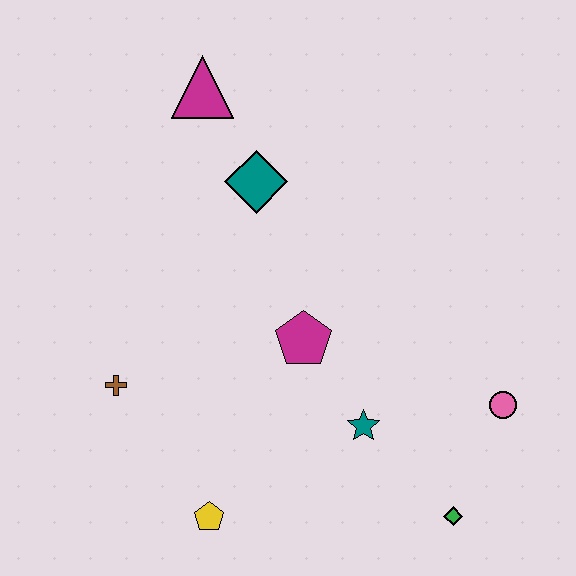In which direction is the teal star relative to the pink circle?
The teal star is to the left of the pink circle.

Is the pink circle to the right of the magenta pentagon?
Yes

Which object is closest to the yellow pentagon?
The brown cross is closest to the yellow pentagon.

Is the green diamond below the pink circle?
Yes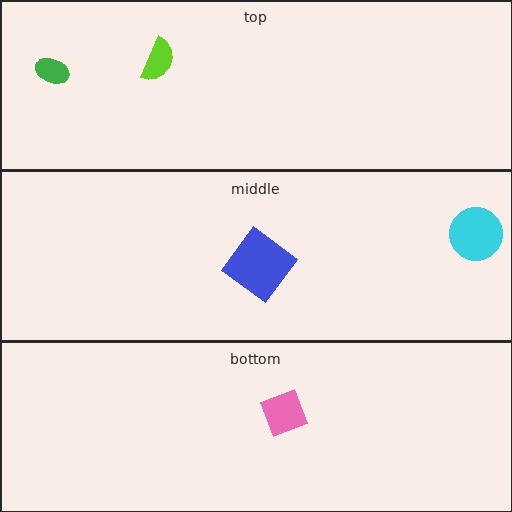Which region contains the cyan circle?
The middle region.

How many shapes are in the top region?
2.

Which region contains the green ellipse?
The top region.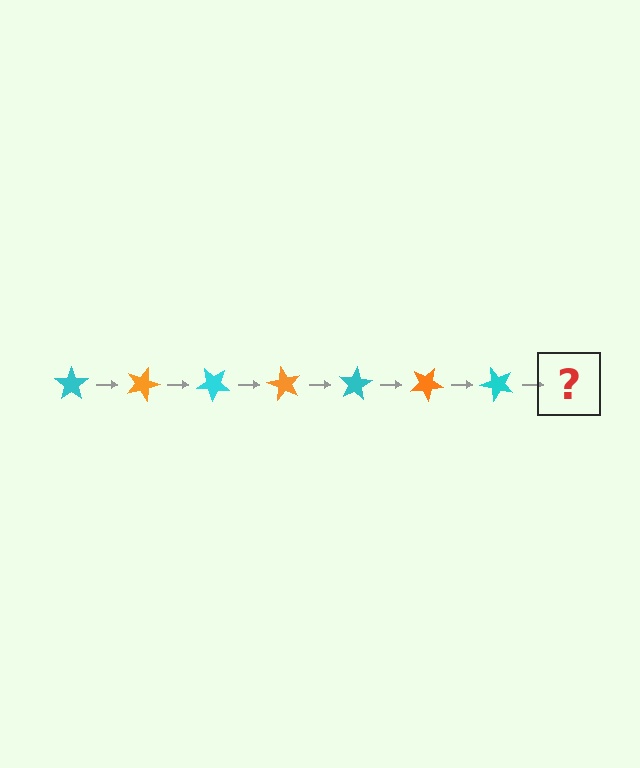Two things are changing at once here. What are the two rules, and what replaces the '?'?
The two rules are that it rotates 20 degrees each step and the color cycles through cyan and orange. The '?' should be an orange star, rotated 140 degrees from the start.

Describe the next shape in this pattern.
It should be an orange star, rotated 140 degrees from the start.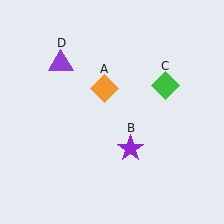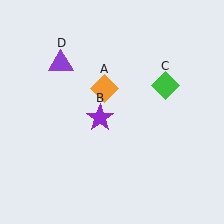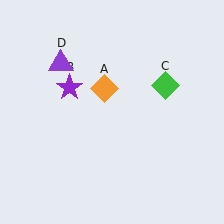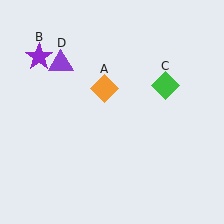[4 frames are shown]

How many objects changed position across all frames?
1 object changed position: purple star (object B).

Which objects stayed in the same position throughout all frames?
Orange diamond (object A) and green diamond (object C) and purple triangle (object D) remained stationary.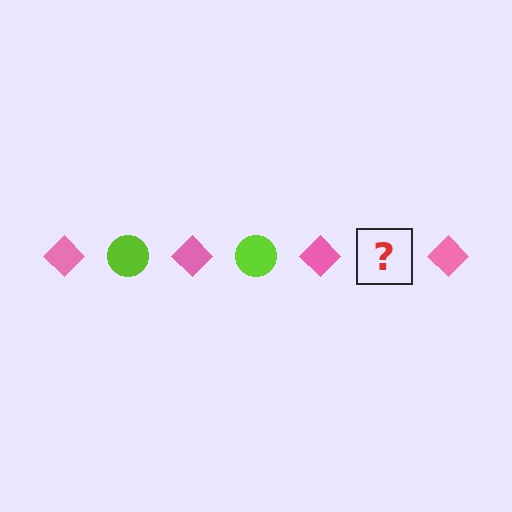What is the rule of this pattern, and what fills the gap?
The rule is that the pattern alternates between pink diamond and lime circle. The gap should be filled with a lime circle.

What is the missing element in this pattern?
The missing element is a lime circle.